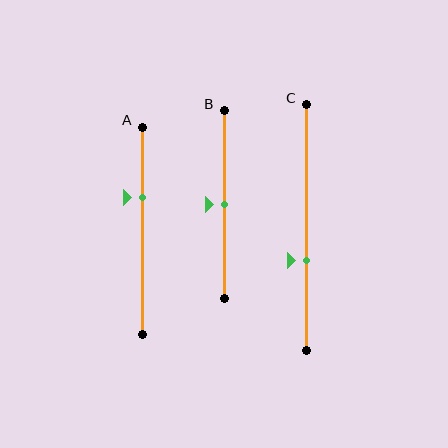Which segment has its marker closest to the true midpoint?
Segment B has its marker closest to the true midpoint.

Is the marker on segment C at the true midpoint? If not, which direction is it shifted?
No, the marker on segment C is shifted downward by about 13% of the segment length.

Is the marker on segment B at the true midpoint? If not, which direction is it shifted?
Yes, the marker on segment B is at the true midpoint.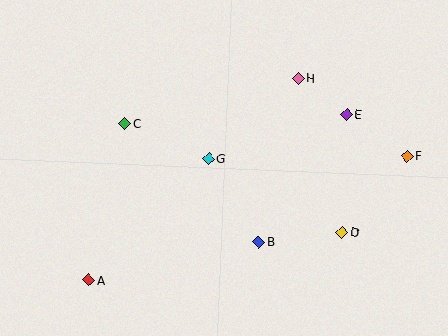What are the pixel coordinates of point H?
Point H is at (298, 78).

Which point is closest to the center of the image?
Point G at (209, 159) is closest to the center.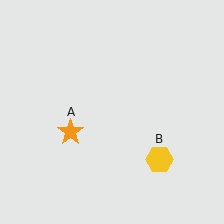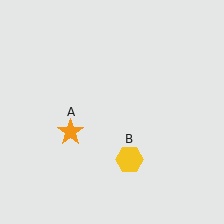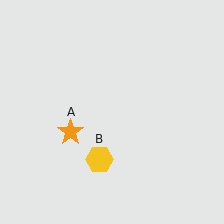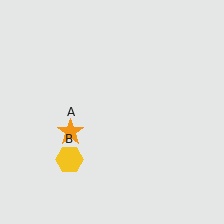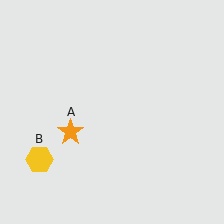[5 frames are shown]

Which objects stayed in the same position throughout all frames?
Orange star (object A) remained stationary.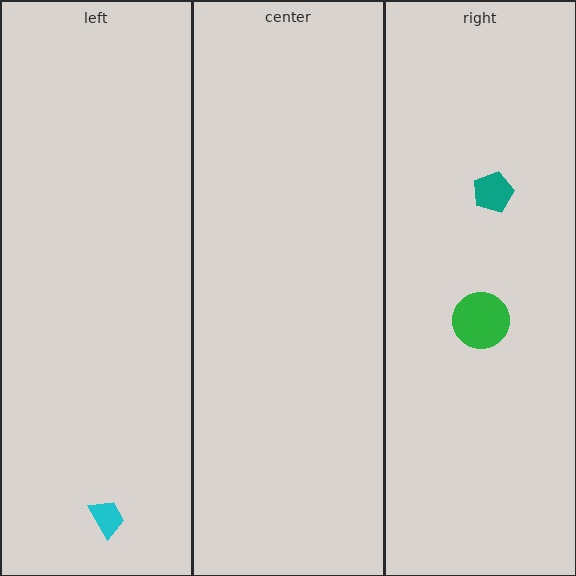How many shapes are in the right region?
2.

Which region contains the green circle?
The right region.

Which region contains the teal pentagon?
The right region.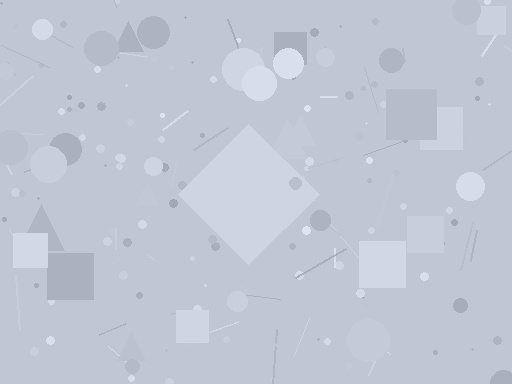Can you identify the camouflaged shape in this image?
The camouflaged shape is a diamond.